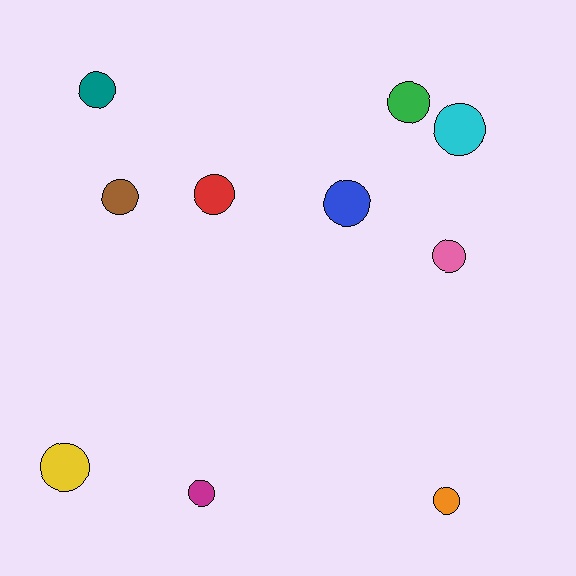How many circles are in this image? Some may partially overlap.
There are 10 circles.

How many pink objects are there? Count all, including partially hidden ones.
There is 1 pink object.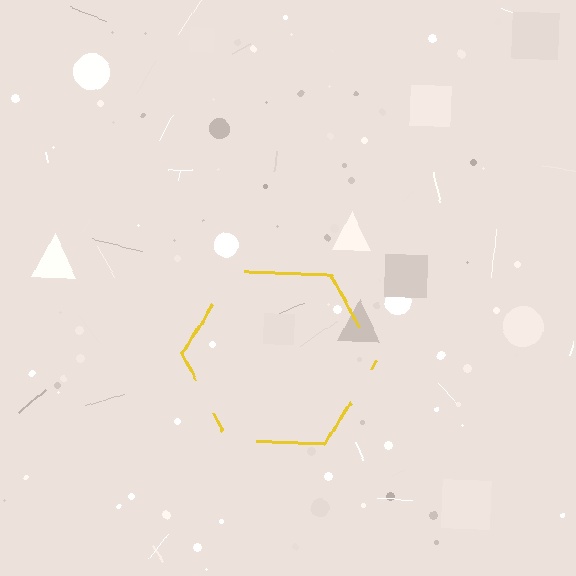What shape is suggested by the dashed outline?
The dashed outline suggests a hexagon.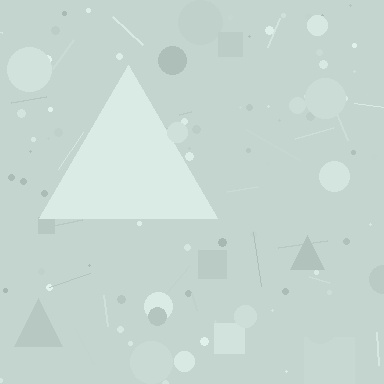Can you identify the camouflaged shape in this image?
The camouflaged shape is a triangle.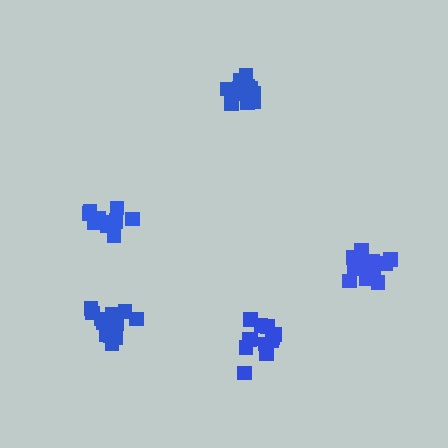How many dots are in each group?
Group 1: 12 dots, Group 2: 15 dots, Group 3: 15 dots, Group 4: 12 dots, Group 5: 15 dots (69 total).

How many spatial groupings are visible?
There are 5 spatial groupings.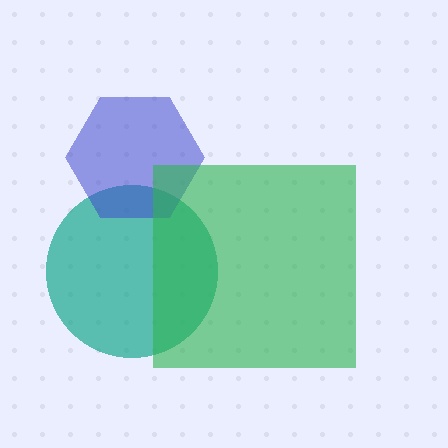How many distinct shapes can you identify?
There are 3 distinct shapes: a teal circle, a blue hexagon, a green square.